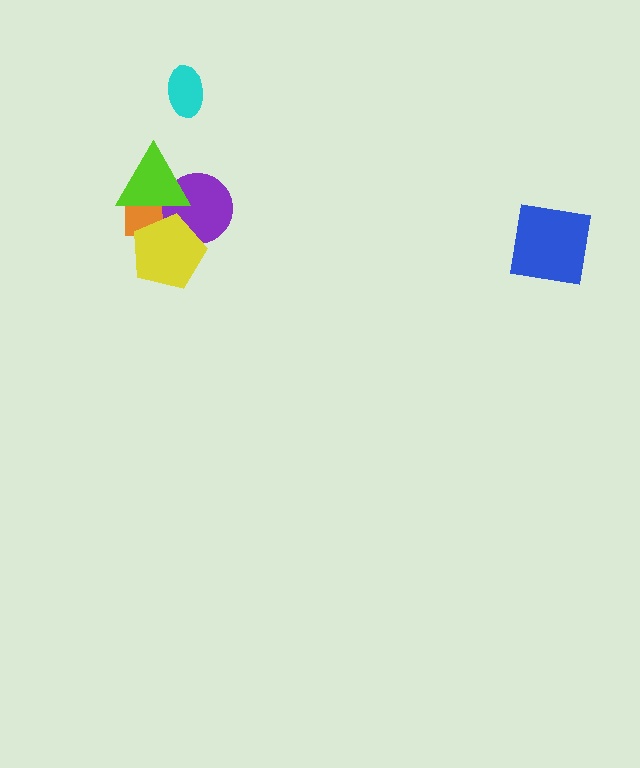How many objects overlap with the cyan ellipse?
0 objects overlap with the cyan ellipse.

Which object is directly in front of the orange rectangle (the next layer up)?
The purple circle is directly in front of the orange rectangle.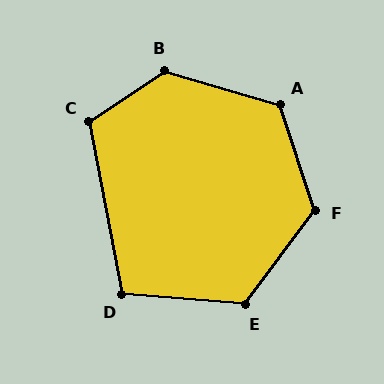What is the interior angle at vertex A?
Approximately 124 degrees (obtuse).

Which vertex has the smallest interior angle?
D, at approximately 105 degrees.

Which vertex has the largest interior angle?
B, at approximately 129 degrees.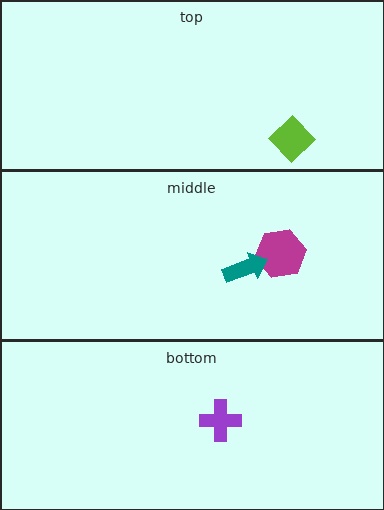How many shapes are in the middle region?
2.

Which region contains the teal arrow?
The middle region.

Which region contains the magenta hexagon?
The middle region.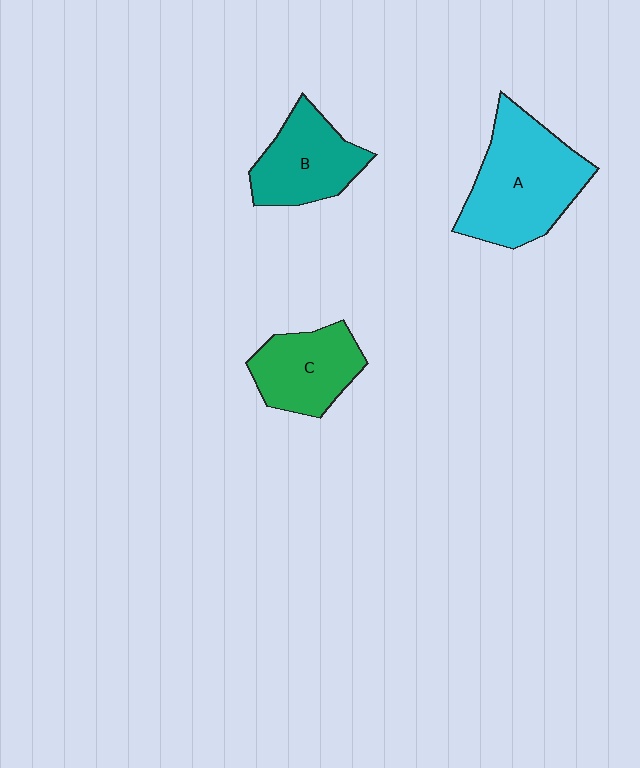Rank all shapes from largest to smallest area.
From largest to smallest: A (cyan), B (teal), C (green).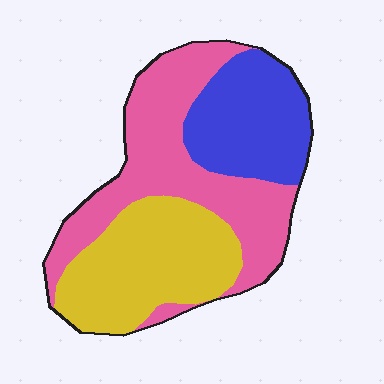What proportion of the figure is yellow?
Yellow takes up about one third (1/3) of the figure.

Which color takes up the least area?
Blue, at roughly 25%.